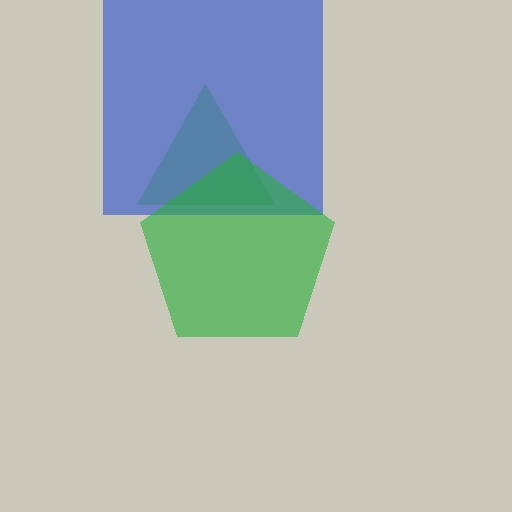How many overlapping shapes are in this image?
There are 3 overlapping shapes in the image.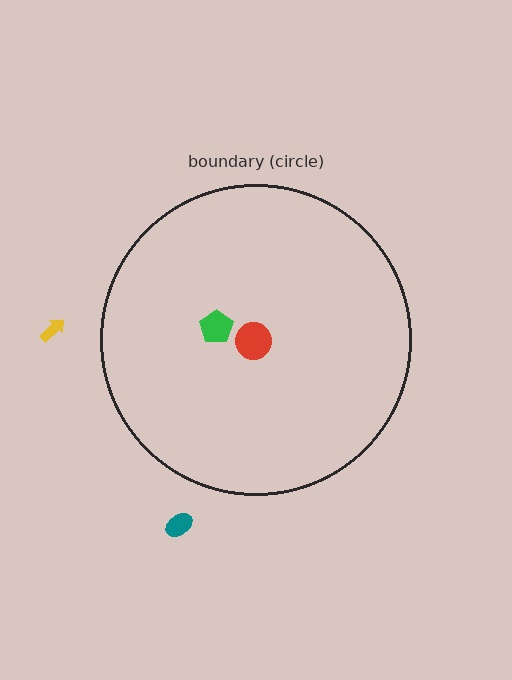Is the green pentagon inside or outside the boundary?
Inside.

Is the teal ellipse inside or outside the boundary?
Outside.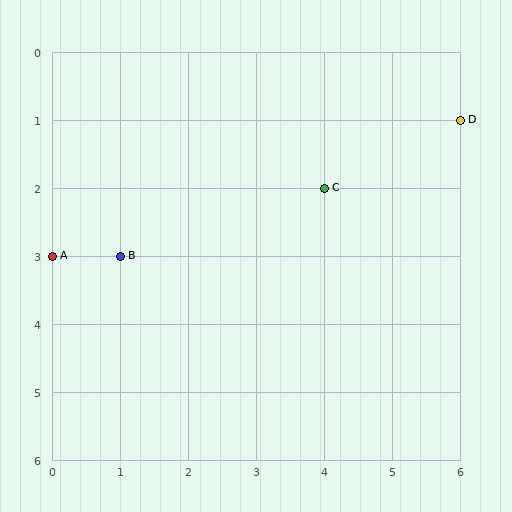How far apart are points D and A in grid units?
Points D and A are 6 columns and 2 rows apart (about 6.3 grid units diagonally).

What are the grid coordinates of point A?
Point A is at grid coordinates (0, 3).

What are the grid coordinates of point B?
Point B is at grid coordinates (1, 3).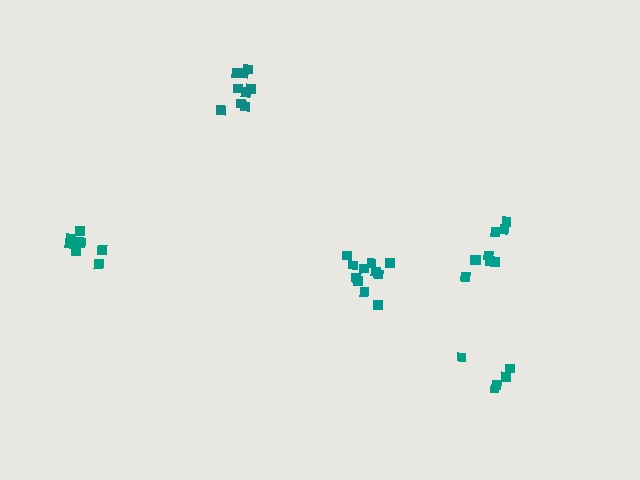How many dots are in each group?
Group 1: 11 dots, Group 2: 5 dots, Group 3: 9 dots, Group 4: 9 dots, Group 5: 8 dots (42 total).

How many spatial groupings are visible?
There are 5 spatial groupings.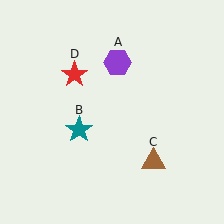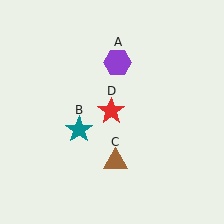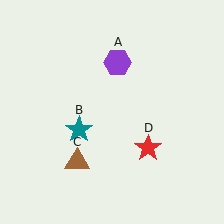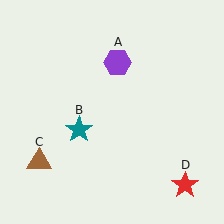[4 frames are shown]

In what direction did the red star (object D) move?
The red star (object D) moved down and to the right.